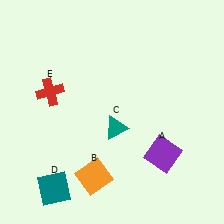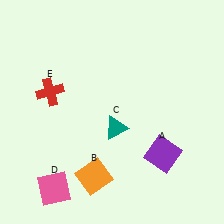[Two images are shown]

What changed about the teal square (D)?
In Image 1, D is teal. In Image 2, it changed to pink.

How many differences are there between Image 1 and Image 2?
There is 1 difference between the two images.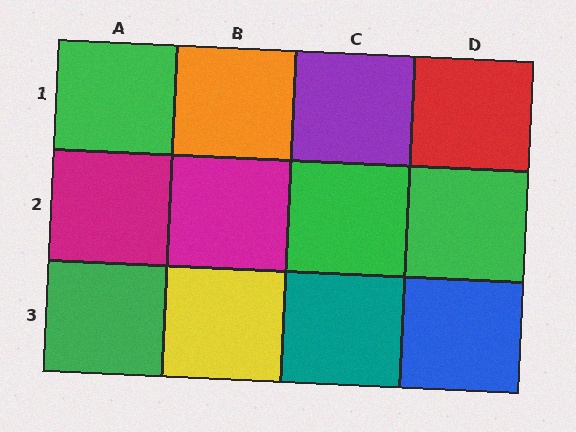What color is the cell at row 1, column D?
Red.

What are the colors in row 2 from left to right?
Magenta, magenta, green, green.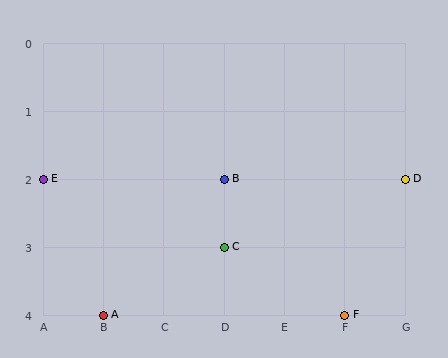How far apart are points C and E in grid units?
Points C and E are 3 columns and 1 row apart (about 3.2 grid units diagonally).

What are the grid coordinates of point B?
Point B is at grid coordinates (D, 2).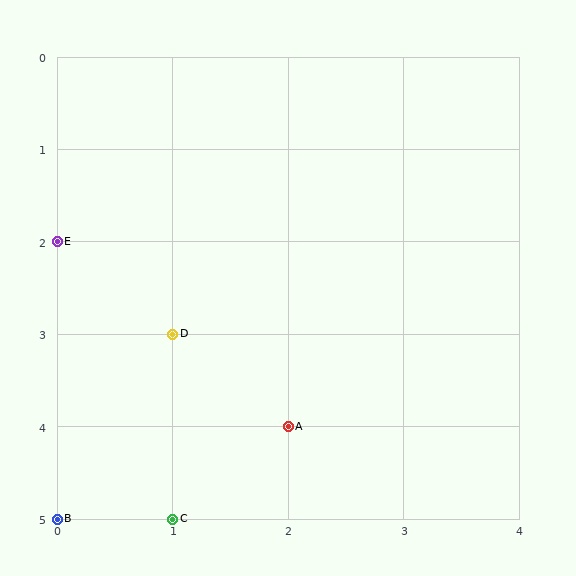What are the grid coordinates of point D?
Point D is at grid coordinates (1, 3).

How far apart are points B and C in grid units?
Points B and C are 1 column apart.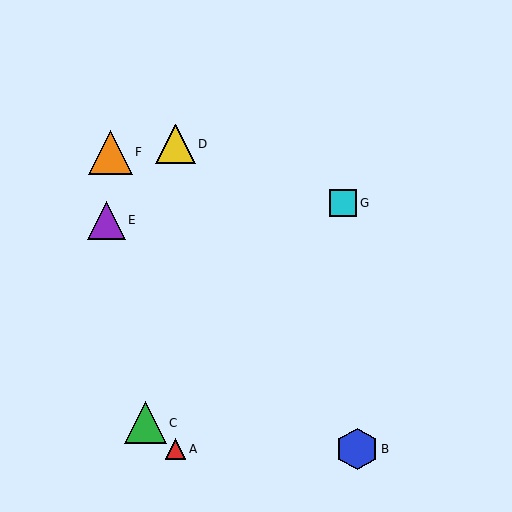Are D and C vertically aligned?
No, D is at x≈176 and C is at x≈145.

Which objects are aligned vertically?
Objects A, D are aligned vertically.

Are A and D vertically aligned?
Yes, both are at x≈176.